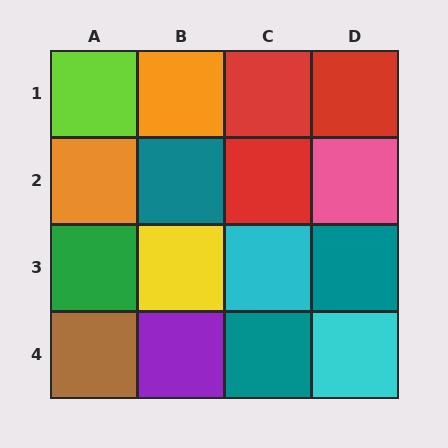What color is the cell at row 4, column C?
Teal.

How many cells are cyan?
2 cells are cyan.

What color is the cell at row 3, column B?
Yellow.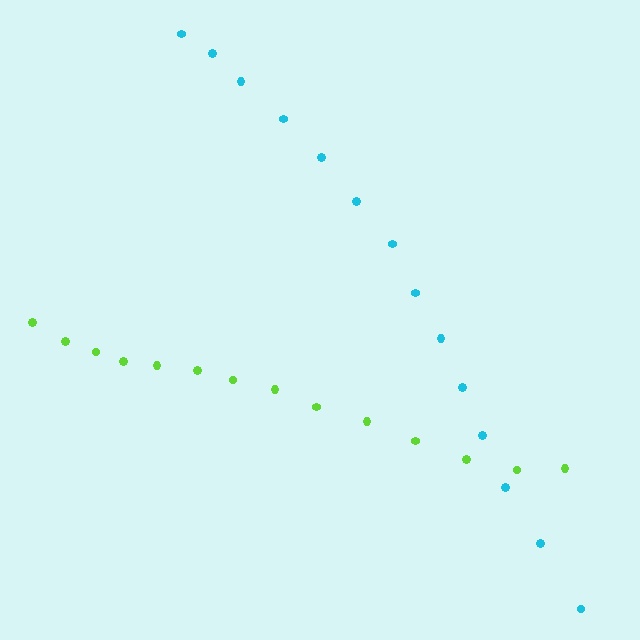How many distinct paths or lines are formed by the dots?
There are 2 distinct paths.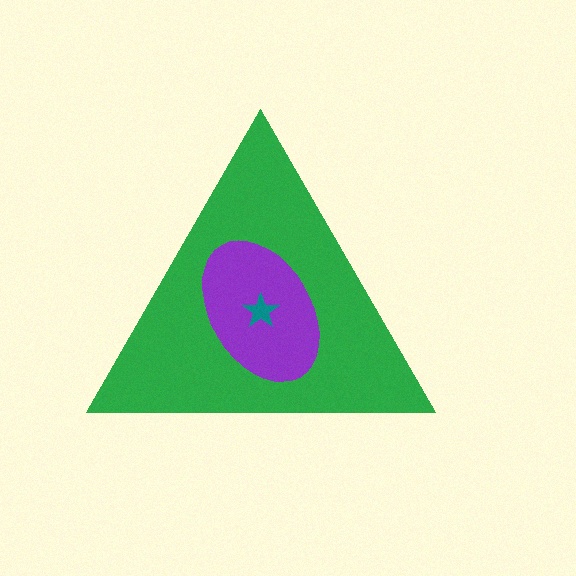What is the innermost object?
The teal star.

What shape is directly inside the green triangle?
The purple ellipse.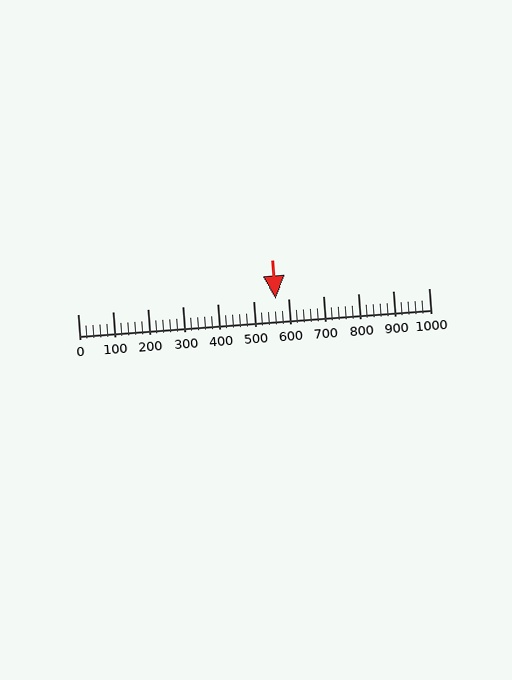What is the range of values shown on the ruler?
The ruler shows values from 0 to 1000.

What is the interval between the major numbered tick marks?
The major tick marks are spaced 100 units apart.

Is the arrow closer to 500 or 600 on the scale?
The arrow is closer to 600.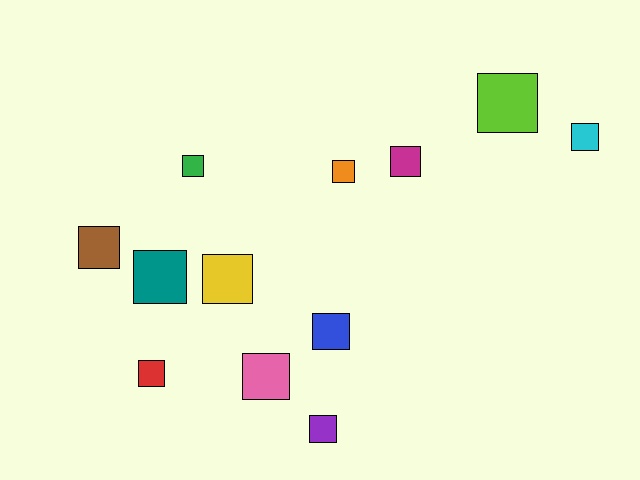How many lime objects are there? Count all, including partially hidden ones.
There is 1 lime object.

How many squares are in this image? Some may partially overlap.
There are 12 squares.